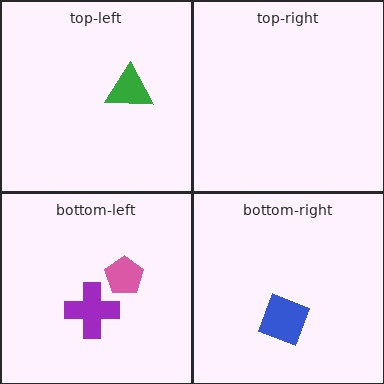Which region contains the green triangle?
The top-left region.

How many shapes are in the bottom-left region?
2.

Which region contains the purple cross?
The bottom-left region.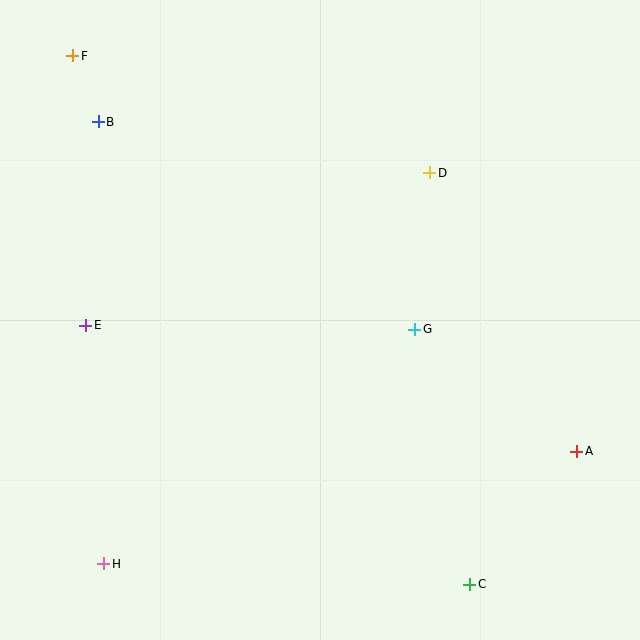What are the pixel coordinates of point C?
Point C is at (470, 584).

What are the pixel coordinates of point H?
Point H is at (104, 564).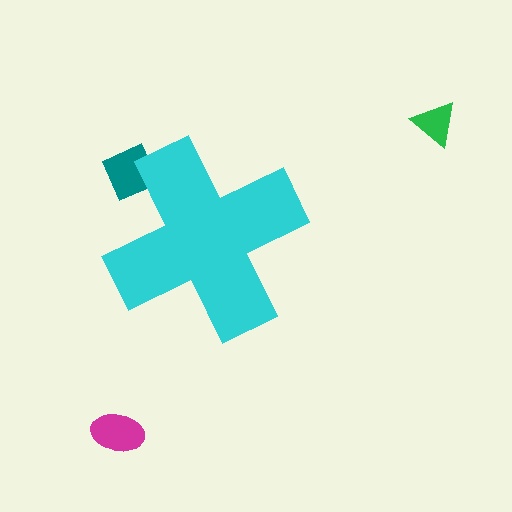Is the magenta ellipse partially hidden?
No, the magenta ellipse is fully visible.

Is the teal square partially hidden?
Yes, the teal square is partially hidden behind the cyan cross.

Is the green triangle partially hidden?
No, the green triangle is fully visible.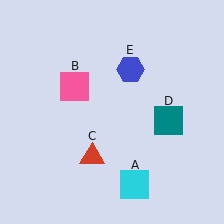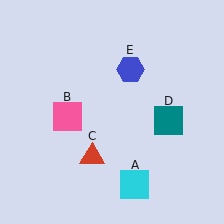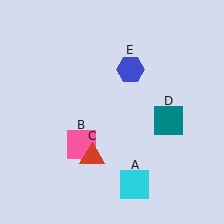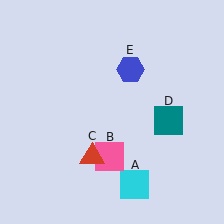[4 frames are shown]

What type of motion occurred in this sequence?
The pink square (object B) rotated counterclockwise around the center of the scene.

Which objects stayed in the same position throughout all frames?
Cyan square (object A) and red triangle (object C) and teal square (object D) and blue hexagon (object E) remained stationary.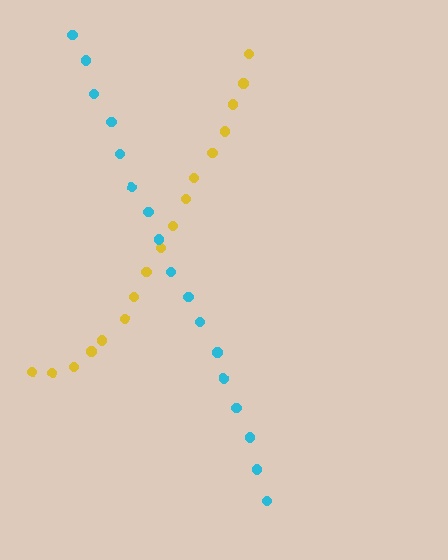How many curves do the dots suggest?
There are 2 distinct paths.